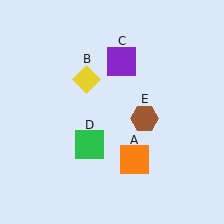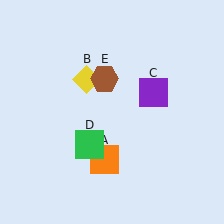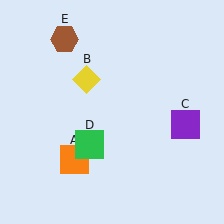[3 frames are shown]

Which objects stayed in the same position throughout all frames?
Yellow diamond (object B) and green square (object D) remained stationary.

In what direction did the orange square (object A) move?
The orange square (object A) moved left.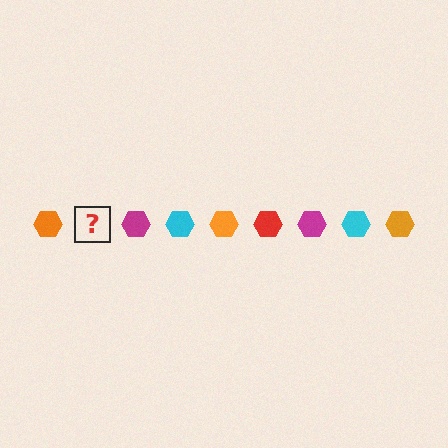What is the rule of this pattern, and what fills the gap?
The rule is that the pattern cycles through orange, red, magenta, cyan hexagons. The gap should be filled with a red hexagon.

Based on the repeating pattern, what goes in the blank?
The blank should be a red hexagon.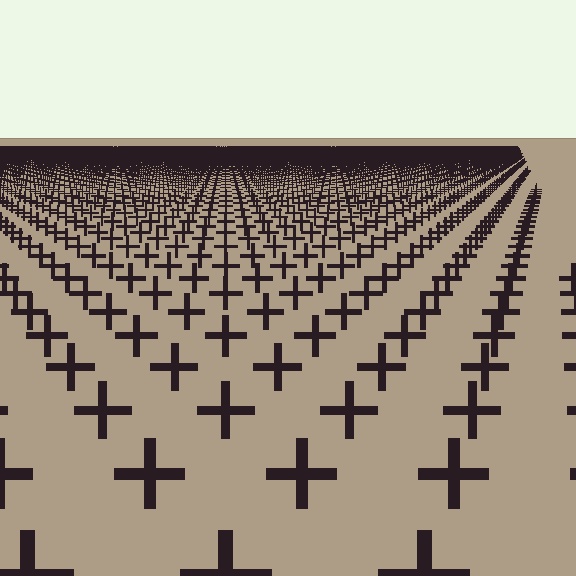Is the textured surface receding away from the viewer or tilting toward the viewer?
The surface is receding away from the viewer. Texture elements get smaller and denser toward the top.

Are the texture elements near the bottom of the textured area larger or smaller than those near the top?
Larger. Near the bottom, elements are closer to the viewer and appear at a bigger on-screen size.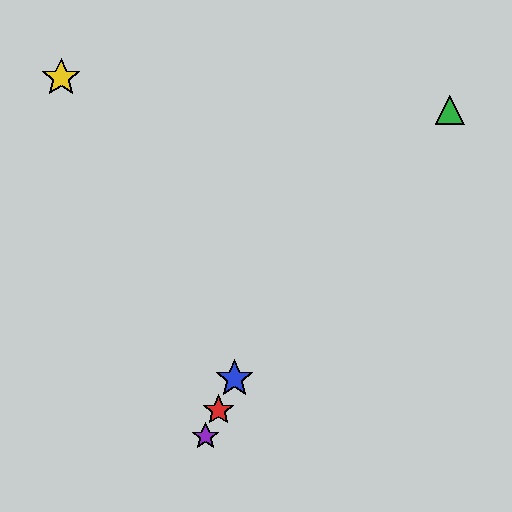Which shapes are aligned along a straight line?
The red star, the blue star, the purple star are aligned along a straight line.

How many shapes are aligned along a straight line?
3 shapes (the red star, the blue star, the purple star) are aligned along a straight line.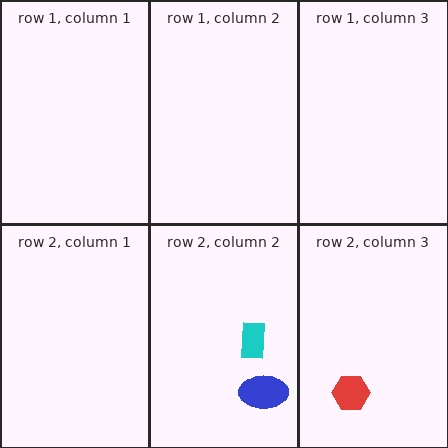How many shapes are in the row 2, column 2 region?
2.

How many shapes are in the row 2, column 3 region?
1.